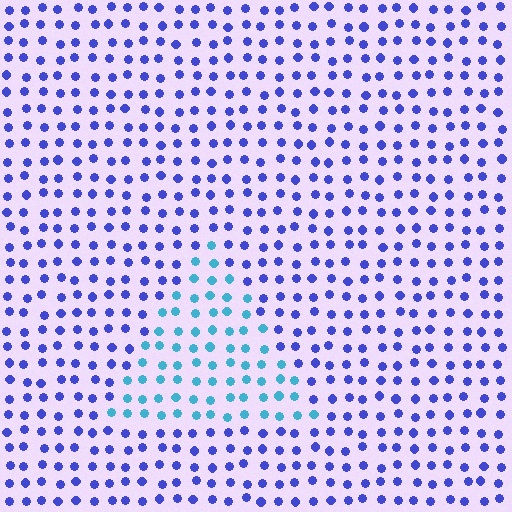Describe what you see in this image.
The image is filled with small blue elements in a uniform arrangement. A triangle-shaped region is visible where the elements are tinted to a slightly different hue, forming a subtle color boundary.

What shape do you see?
I see a triangle.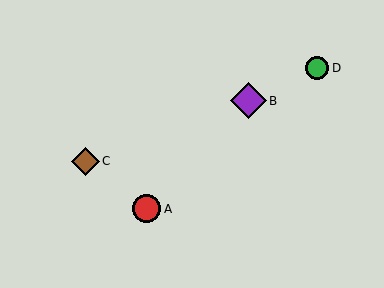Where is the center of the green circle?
The center of the green circle is at (317, 68).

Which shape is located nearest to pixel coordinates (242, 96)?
The purple diamond (labeled B) at (248, 101) is nearest to that location.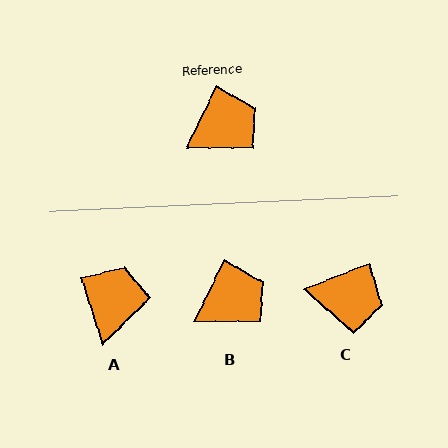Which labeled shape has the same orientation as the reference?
B.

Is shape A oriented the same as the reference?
No, it is off by about 44 degrees.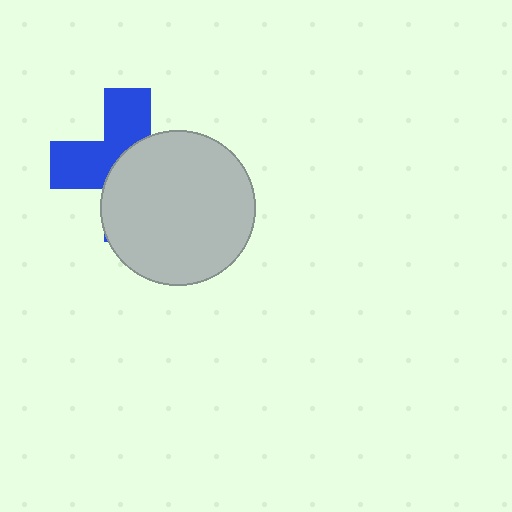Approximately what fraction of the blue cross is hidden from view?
Roughly 55% of the blue cross is hidden behind the light gray circle.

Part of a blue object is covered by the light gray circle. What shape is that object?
It is a cross.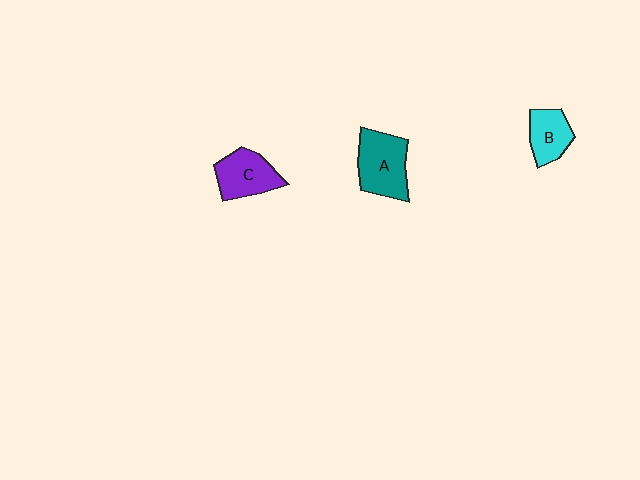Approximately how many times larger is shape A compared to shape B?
Approximately 1.5 times.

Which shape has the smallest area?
Shape B (cyan).